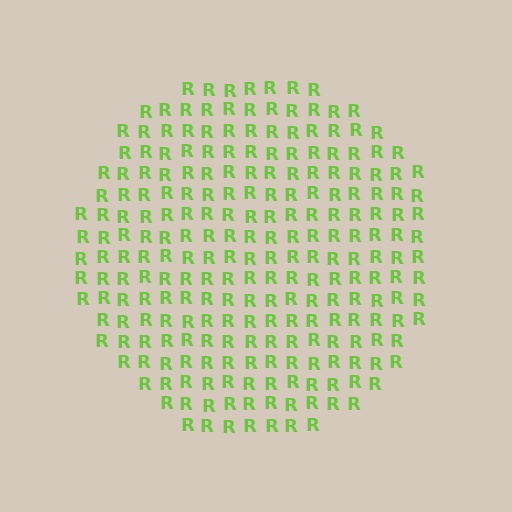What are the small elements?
The small elements are letter R's.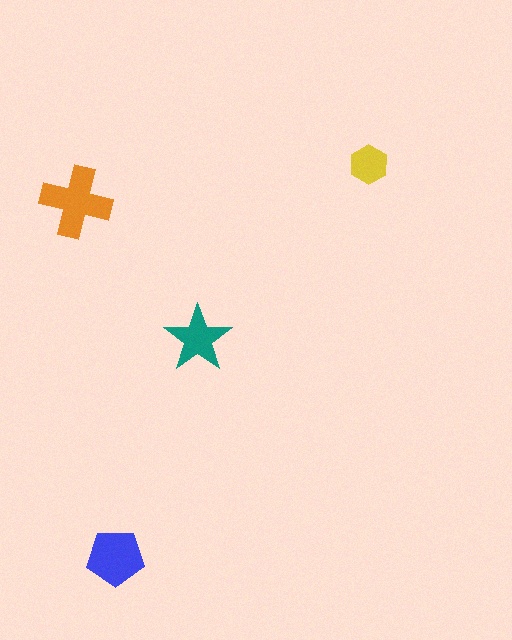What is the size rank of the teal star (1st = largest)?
3rd.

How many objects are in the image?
There are 4 objects in the image.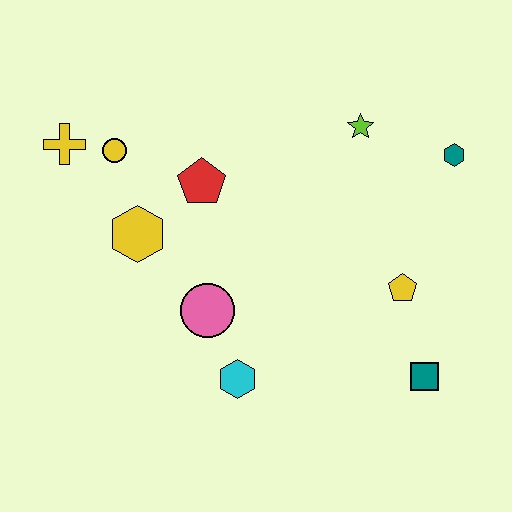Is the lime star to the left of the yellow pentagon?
Yes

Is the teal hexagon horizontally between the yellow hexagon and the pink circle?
No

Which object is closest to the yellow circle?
The yellow cross is closest to the yellow circle.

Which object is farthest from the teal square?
The yellow cross is farthest from the teal square.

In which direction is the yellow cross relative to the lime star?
The yellow cross is to the left of the lime star.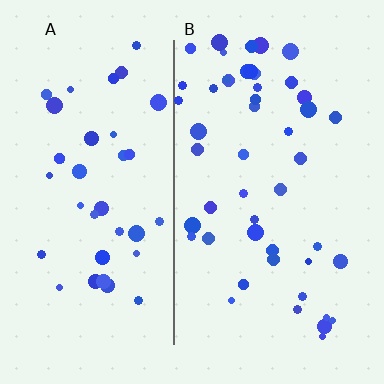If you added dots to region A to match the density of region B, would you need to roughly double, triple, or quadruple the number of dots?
Approximately double.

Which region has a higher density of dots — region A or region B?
B (the right).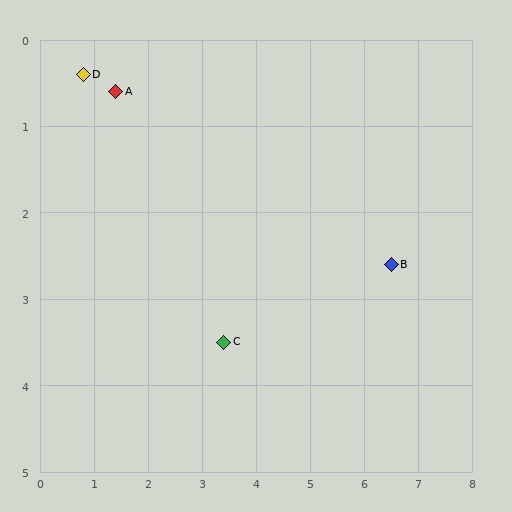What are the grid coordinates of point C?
Point C is at approximately (3.4, 3.5).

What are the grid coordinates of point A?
Point A is at approximately (1.4, 0.6).